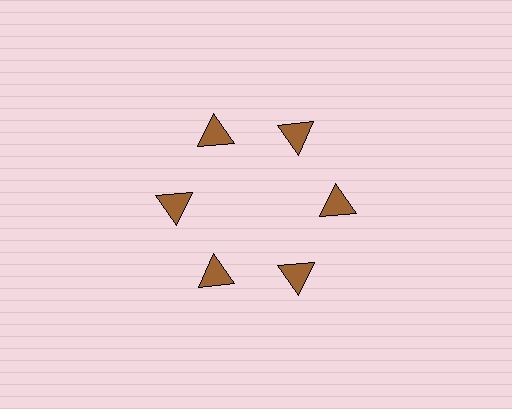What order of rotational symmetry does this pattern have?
This pattern has 6-fold rotational symmetry.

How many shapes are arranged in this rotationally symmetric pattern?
There are 6 shapes, arranged in 6 groups of 1.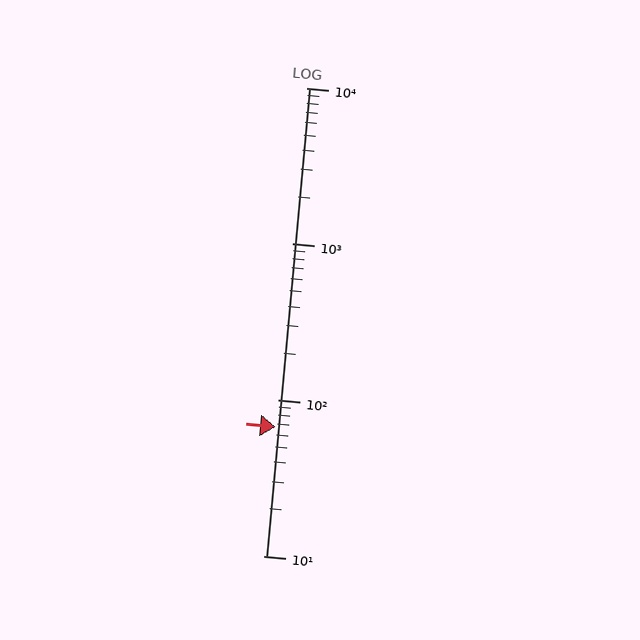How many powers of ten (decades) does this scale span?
The scale spans 3 decades, from 10 to 10000.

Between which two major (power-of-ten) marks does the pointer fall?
The pointer is between 10 and 100.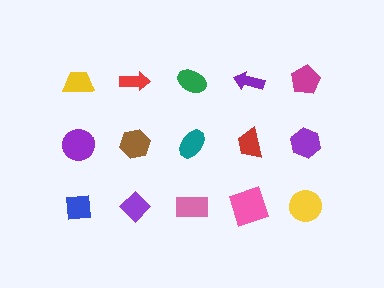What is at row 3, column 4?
A pink square.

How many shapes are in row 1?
5 shapes.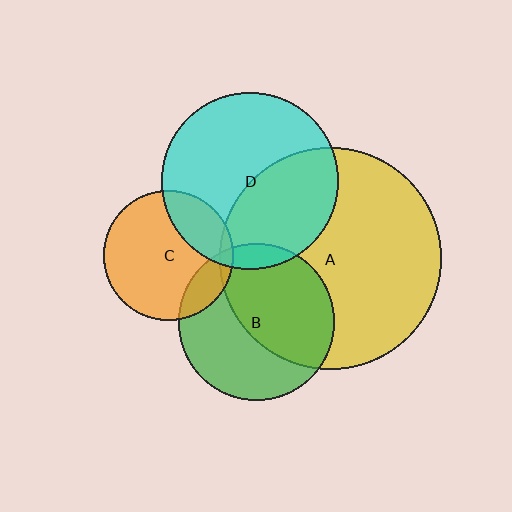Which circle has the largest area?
Circle A (yellow).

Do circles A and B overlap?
Yes.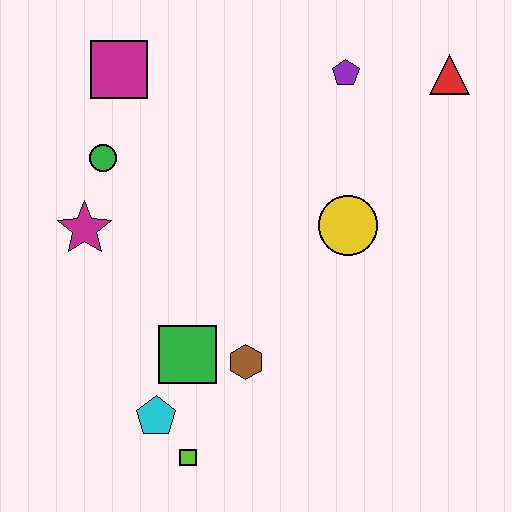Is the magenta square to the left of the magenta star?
No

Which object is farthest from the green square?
The red triangle is farthest from the green square.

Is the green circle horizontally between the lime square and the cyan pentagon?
No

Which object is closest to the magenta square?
The green circle is closest to the magenta square.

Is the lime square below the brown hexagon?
Yes